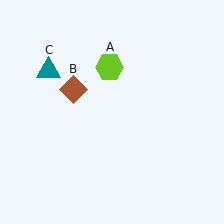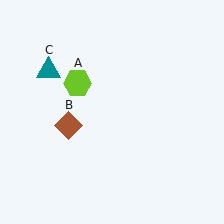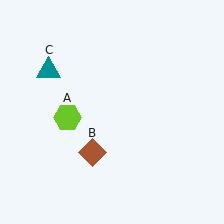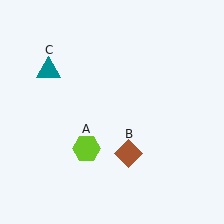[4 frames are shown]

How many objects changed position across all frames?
2 objects changed position: lime hexagon (object A), brown diamond (object B).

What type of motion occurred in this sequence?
The lime hexagon (object A), brown diamond (object B) rotated counterclockwise around the center of the scene.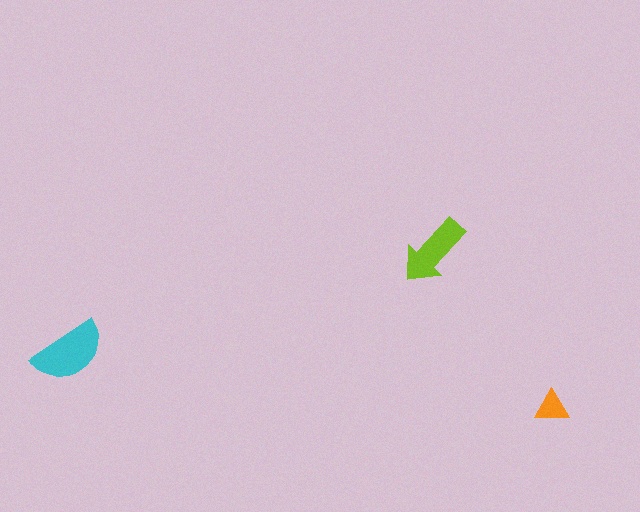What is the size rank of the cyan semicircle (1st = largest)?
1st.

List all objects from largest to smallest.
The cyan semicircle, the lime arrow, the orange triangle.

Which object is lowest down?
The orange triangle is bottommost.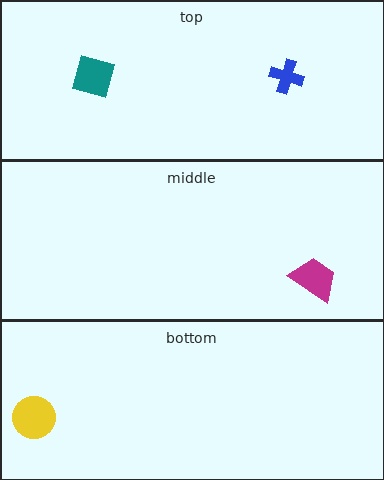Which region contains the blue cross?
The top region.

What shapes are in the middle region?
The magenta trapezoid.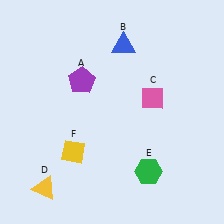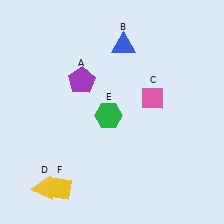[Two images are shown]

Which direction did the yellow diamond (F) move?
The yellow diamond (F) moved down.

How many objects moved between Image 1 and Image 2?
2 objects moved between the two images.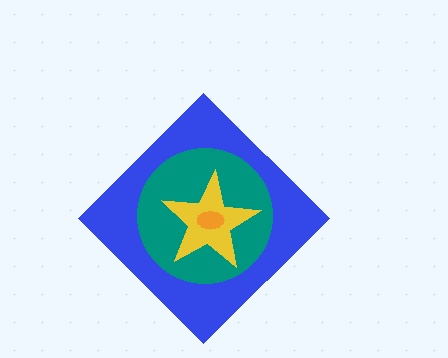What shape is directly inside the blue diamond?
The teal circle.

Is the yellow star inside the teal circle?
Yes.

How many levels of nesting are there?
4.